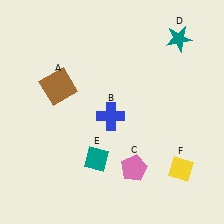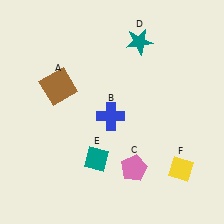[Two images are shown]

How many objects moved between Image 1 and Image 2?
1 object moved between the two images.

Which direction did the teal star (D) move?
The teal star (D) moved left.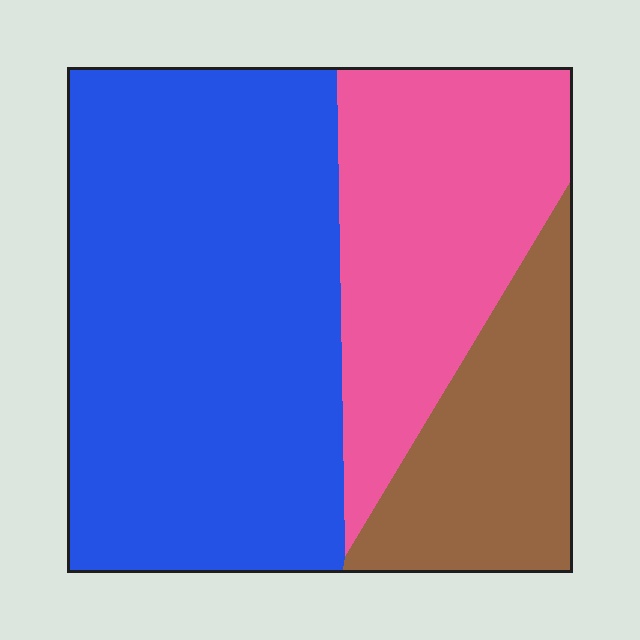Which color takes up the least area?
Brown, at roughly 20%.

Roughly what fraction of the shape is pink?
Pink takes up between a sixth and a third of the shape.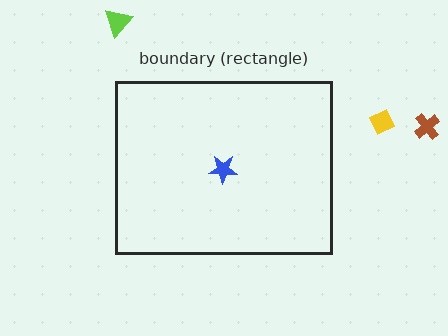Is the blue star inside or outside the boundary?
Inside.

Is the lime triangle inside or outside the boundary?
Outside.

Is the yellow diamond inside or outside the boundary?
Outside.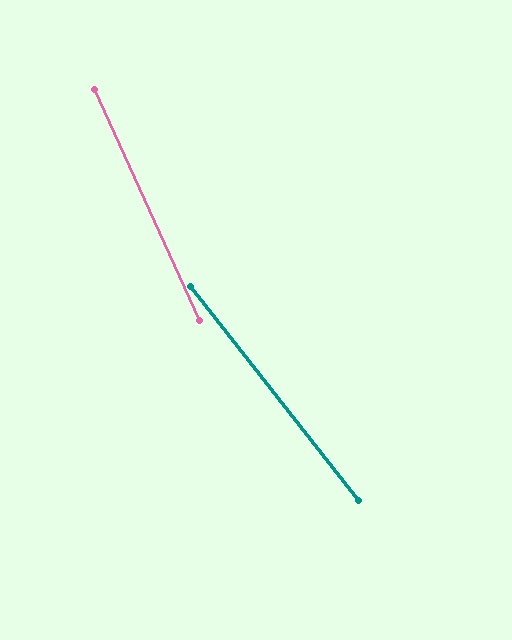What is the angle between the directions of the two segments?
Approximately 14 degrees.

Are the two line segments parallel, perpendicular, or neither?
Neither parallel nor perpendicular — they differ by about 14°.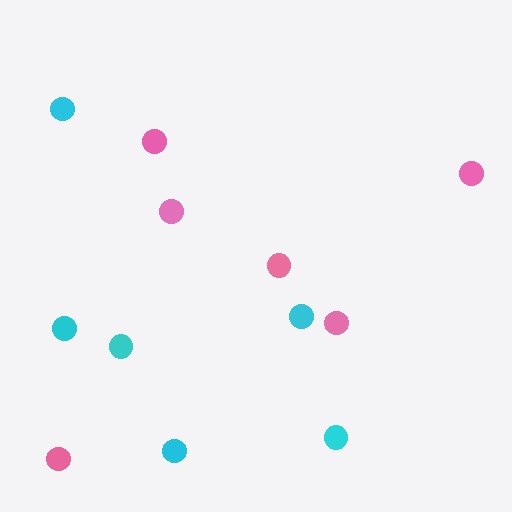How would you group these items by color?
There are 2 groups: one group of pink circles (6) and one group of cyan circles (6).